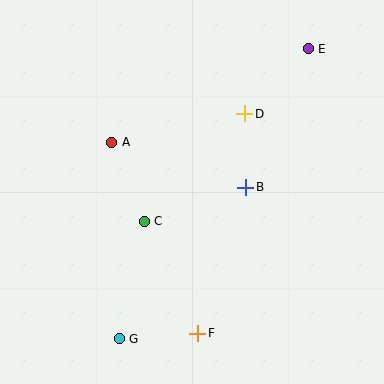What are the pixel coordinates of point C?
Point C is at (144, 221).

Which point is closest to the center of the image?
Point B at (246, 187) is closest to the center.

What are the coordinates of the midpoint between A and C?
The midpoint between A and C is at (128, 182).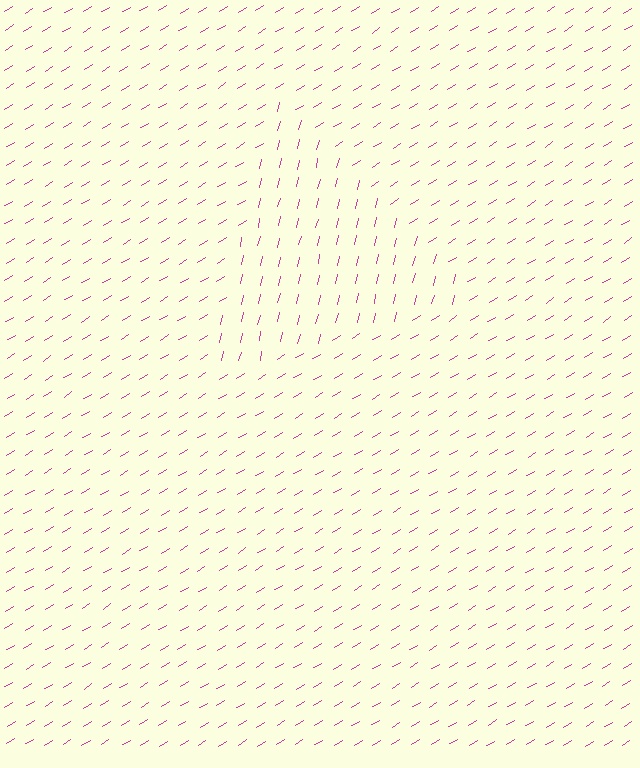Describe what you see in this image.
The image is filled with small magenta line segments. A triangle region in the image has lines oriented differently from the surrounding lines, creating a visible texture boundary.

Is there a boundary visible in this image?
Yes, there is a texture boundary formed by a change in line orientation.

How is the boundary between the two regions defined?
The boundary is defined purely by a change in line orientation (approximately 45 degrees difference). All lines are the same color and thickness.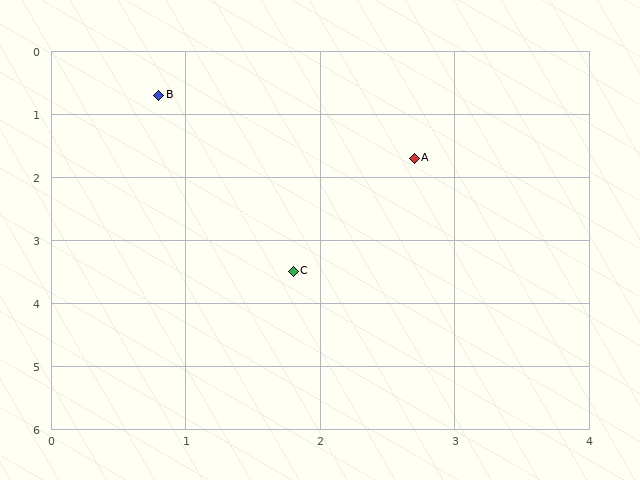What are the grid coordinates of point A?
Point A is at approximately (2.7, 1.7).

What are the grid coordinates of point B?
Point B is at approximately (0.8, 0.7).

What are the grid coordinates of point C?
Point C is at approximately (1.8, 3.5).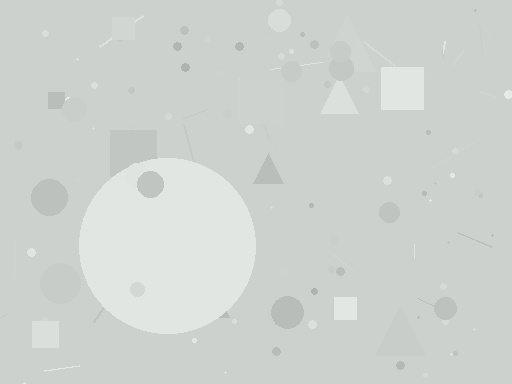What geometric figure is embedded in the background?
A circle is embedded in the background.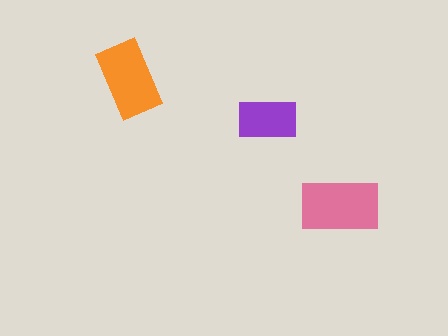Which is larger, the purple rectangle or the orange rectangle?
The orange one.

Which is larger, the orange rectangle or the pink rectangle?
The pink one.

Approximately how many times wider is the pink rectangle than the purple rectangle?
About 1.5 times wider.